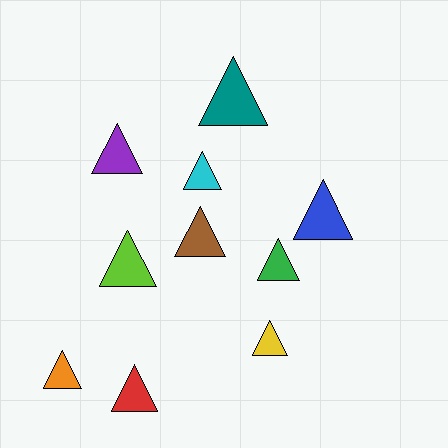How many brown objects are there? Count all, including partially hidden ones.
There is 1 brown object.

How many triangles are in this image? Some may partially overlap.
There are 10 triangles.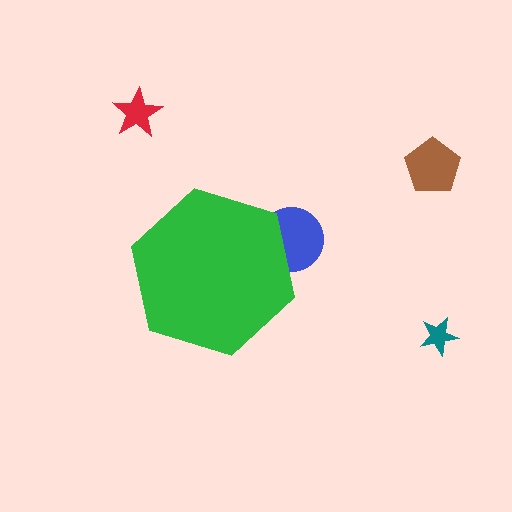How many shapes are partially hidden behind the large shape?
1 shape is partially hidden.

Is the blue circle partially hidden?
Yes, the blue circle is partially hidden behind the green hexagon.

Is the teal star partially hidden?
No, the teal star is fully visible.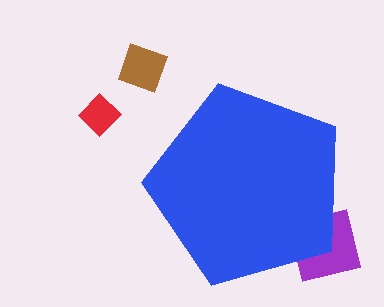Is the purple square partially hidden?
Yes, the purple square is partially hidden behind the blue pentagon.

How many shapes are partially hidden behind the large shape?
1 shape is partially hidden.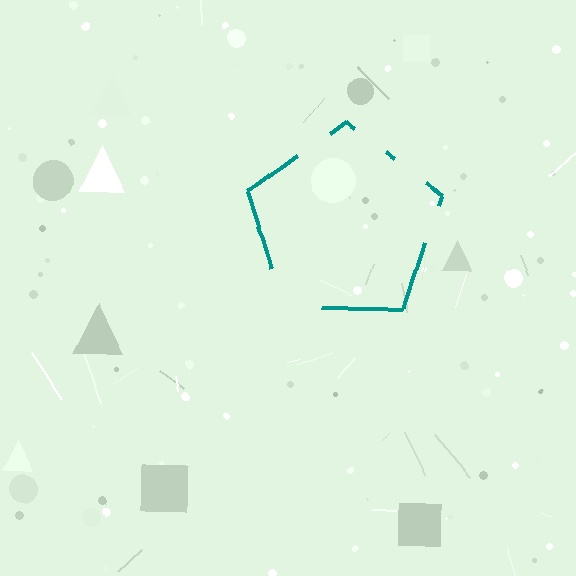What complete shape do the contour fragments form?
The contour fragments form a pentagon.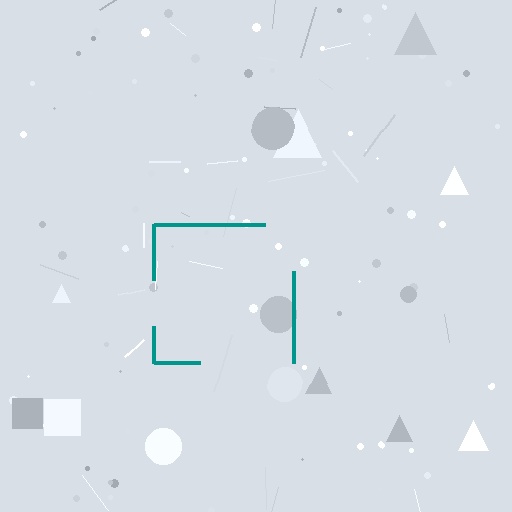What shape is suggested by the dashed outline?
The dashed outline suggests a square.